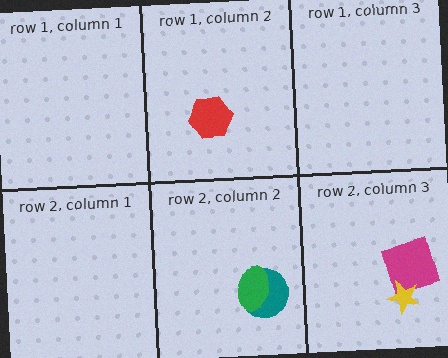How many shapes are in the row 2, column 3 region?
2.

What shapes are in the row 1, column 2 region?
The red hexagon.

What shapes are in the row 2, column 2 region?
The teal circle, the green ellipse.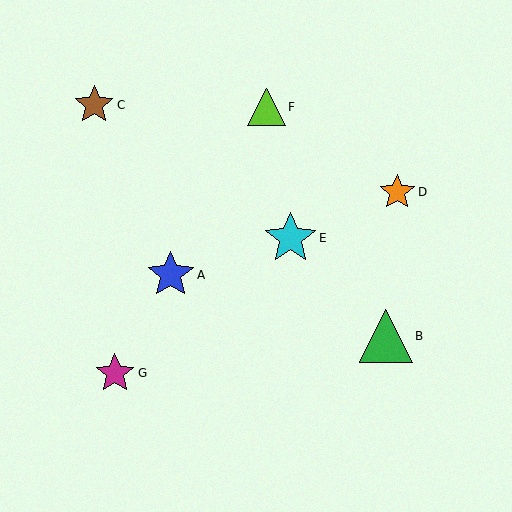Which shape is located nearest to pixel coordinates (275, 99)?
The lime triangle (labeled F) at (267, 107) is nearest to that location.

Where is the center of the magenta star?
The center of the magenta star is at (115, 373).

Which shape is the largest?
The green triangle (labeled B) is the largest.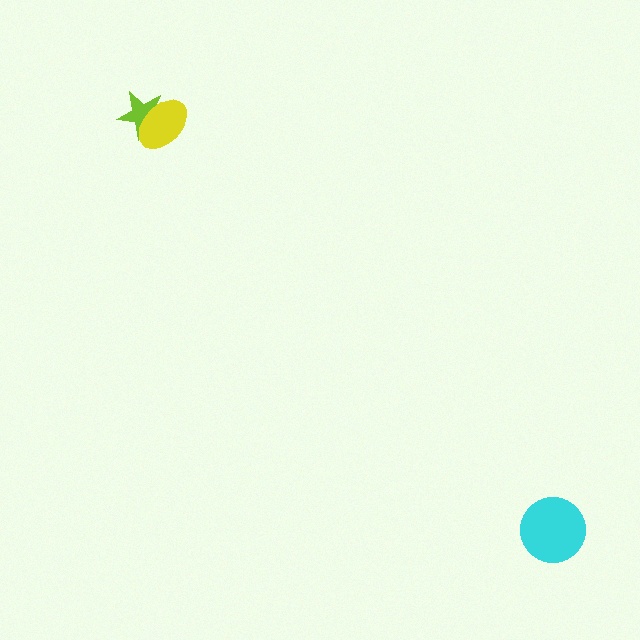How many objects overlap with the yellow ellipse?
1 object overlaps with the yellow ellipse.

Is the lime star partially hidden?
Yes, it is partially covered by another shape.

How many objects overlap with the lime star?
1 object overlaps with the lime star.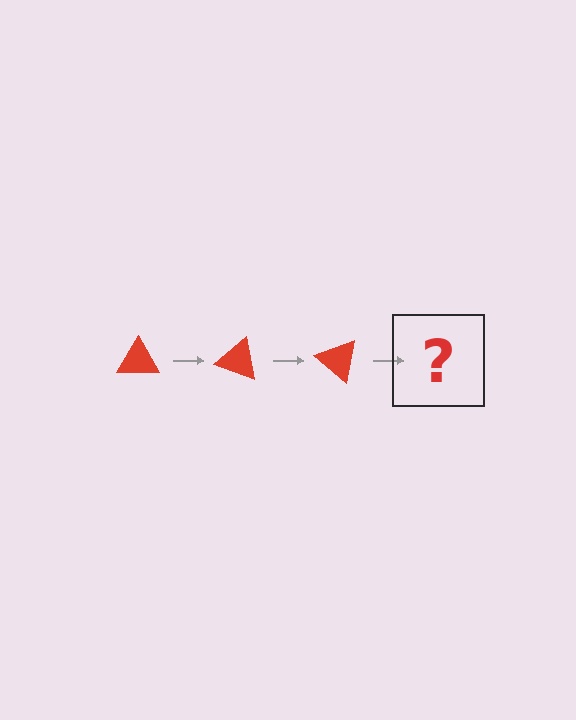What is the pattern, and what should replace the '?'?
The pattern is that the triangle rotates 20 degrees each step. The '?' should be a red triangle rotated 60 degrees.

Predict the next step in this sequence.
The next step is a red triangle rotated 60 degrees.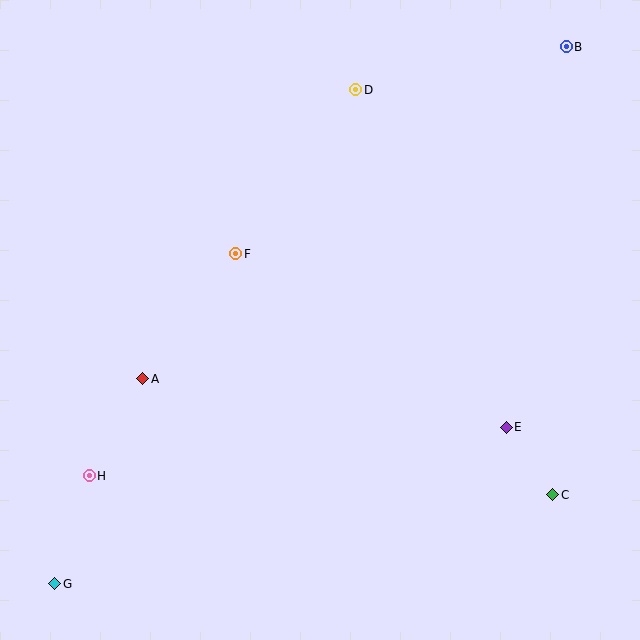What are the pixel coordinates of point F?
Point F is at (236, 254).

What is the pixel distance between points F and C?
The distance between F and C is 398 pixels.